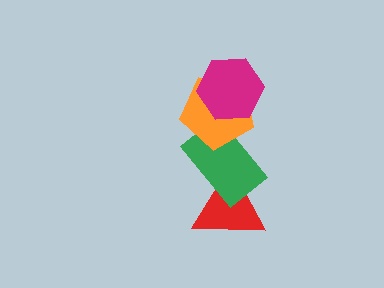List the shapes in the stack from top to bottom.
From top to bottom: the magenta hexagon, the orange pentagon, the green rectangle, the red triangle.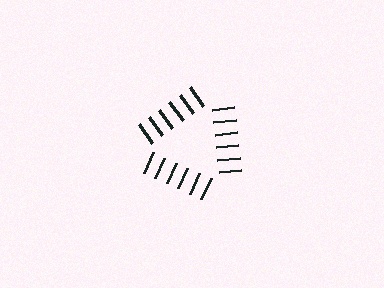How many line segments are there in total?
18 — 6 along each of the 3 edges.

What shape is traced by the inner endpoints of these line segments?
An illusory triangle — the line segments terminate on its edges but no continuous stroke is drawn.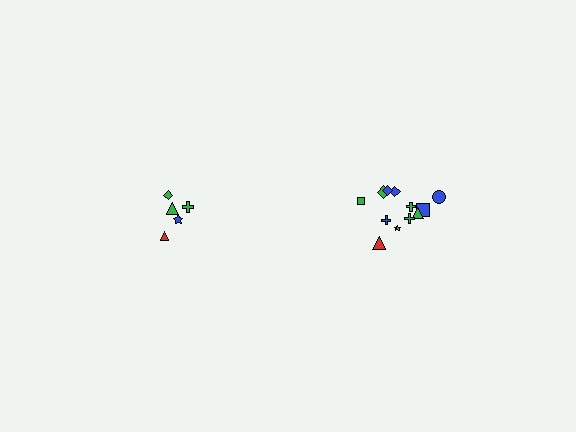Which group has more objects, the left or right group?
The right group.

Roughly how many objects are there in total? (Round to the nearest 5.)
Roughly 15 objects in total.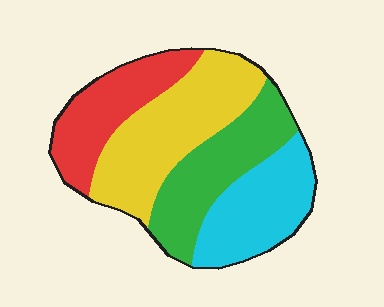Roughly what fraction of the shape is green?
Green covers roughly 25% of the shape.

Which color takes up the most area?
Yellow, at roughly 30%.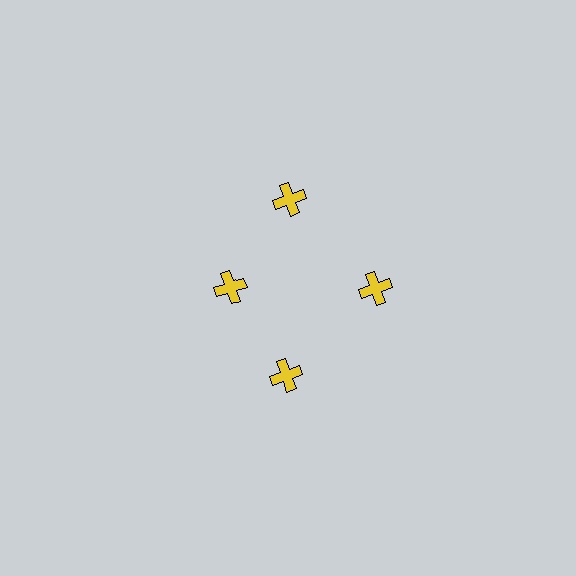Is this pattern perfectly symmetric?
No. The 4 yellow crosses are arranged in a ring, but one element near the 9 o'clock position is pulled inward toward the center, breaking the 4-fold rotational symmetry.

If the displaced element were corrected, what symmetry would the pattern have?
It would have 4-fold rotational symmetry — the pattern would map onto itself every 90 degrees.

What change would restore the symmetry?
The symmetry would be restored by moving it outward, back onto the ring so that all 4 crosses sit at equal angles and equal distance from the center.